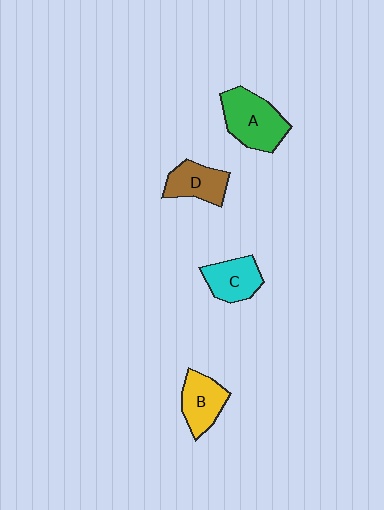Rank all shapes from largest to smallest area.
From largest to smallest: A (green), B (yellow), C (cyan), D (brown).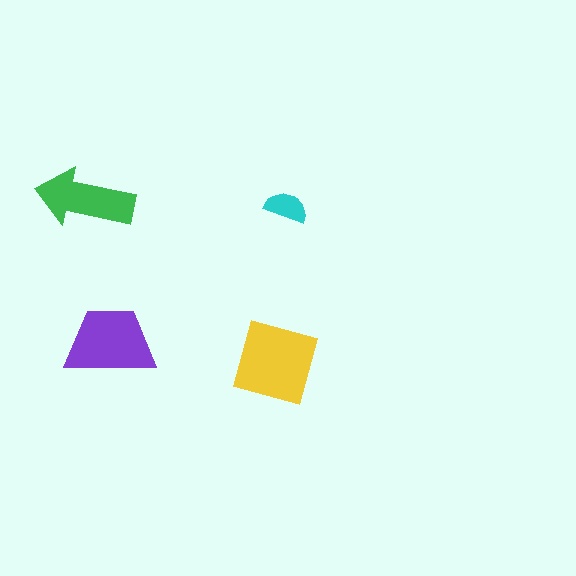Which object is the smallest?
The cyan semicircle.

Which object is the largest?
The yellow diamond.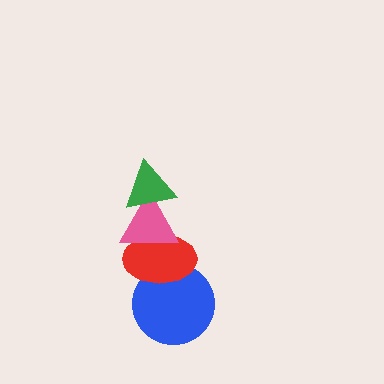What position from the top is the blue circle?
The blue circle is 4th from the top.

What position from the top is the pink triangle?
The pink triangle is 2nd from the top.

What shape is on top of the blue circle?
The red ellipse is on top of the blue circle.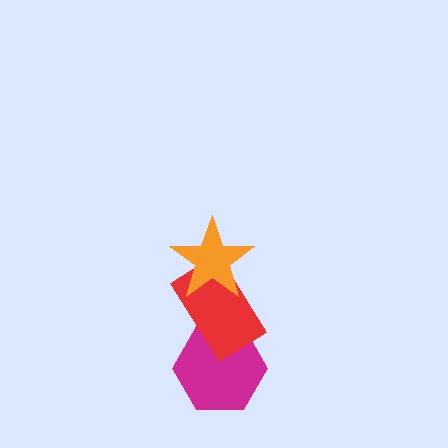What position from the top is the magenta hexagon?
The magenta hexagon is 3rd from the top.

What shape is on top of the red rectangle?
The orange star is on top of the red rectangle.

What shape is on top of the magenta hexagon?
The red rectangle is on top of the magenta hexagon.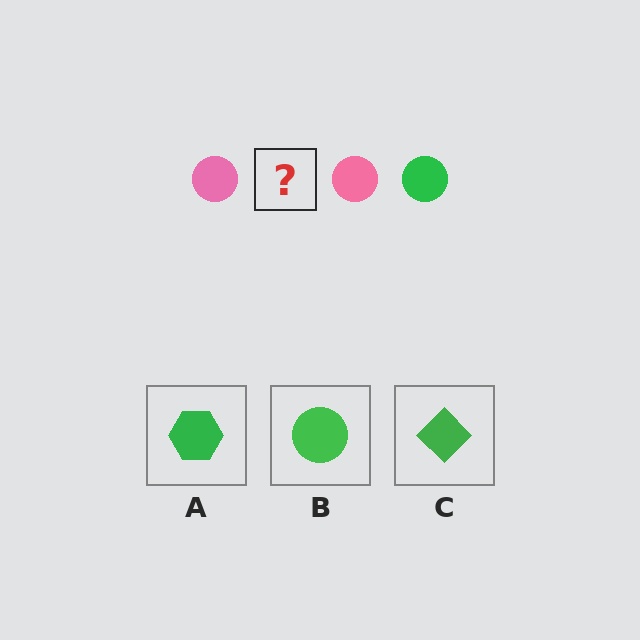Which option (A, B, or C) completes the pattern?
B.